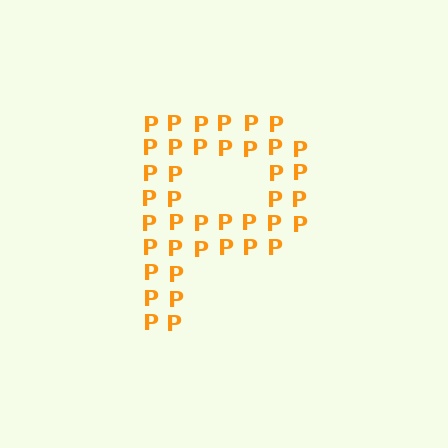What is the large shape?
The large shape is the letter P.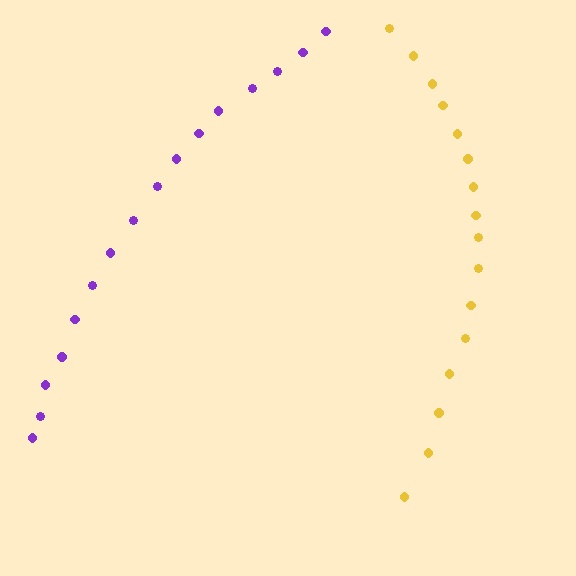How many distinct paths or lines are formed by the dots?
There are 2 distinct paths.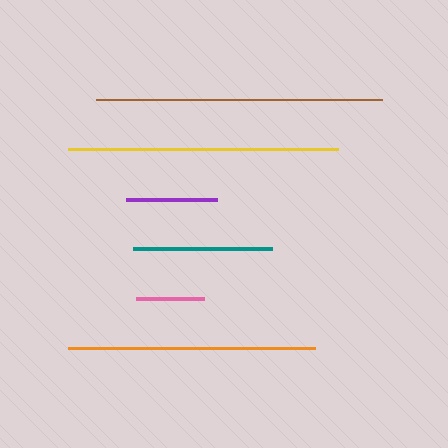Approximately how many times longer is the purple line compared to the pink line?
The purple line is approximately 1.3 times the length of the pink line.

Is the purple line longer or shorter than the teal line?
The teal line is longer than the purple line.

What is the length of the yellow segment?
The yellow segment is approximately 269 pixels long.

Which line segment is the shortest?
The pink line is the shortest at approximately 68 pixels.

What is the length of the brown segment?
The brown segment is approximately 286 pixels long.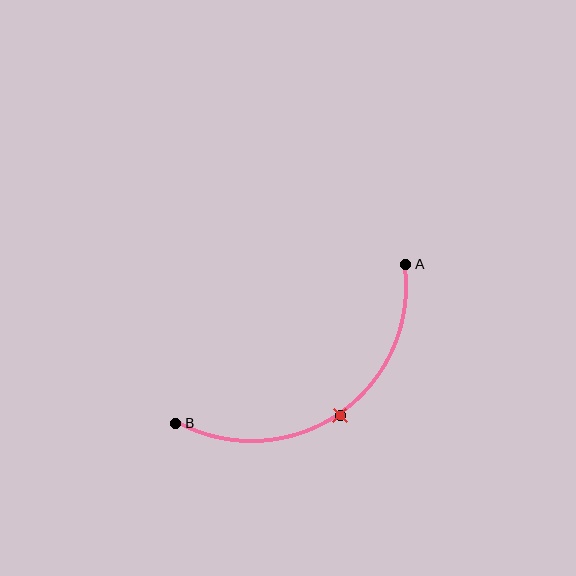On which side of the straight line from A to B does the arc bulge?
The arc bulges below and to the right of the straight line connecting A and B.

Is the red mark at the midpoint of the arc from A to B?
Yes. The red mark lies on the arc at equal arc-length from both A and B — it is the arc midpoint.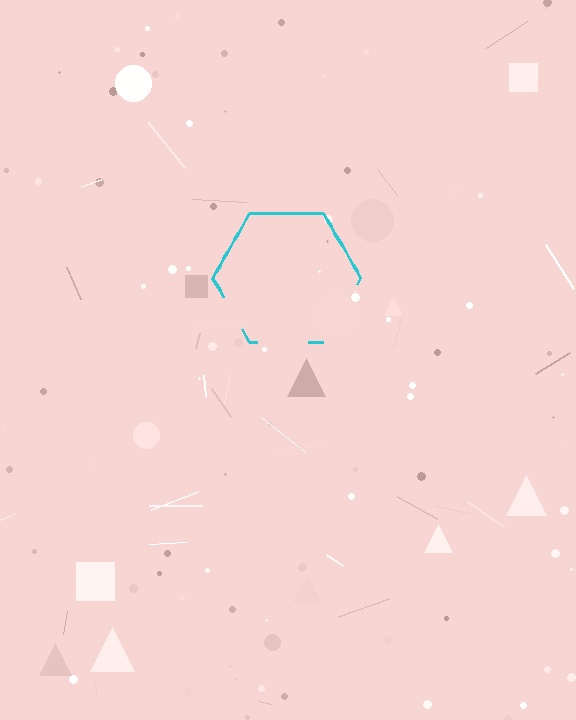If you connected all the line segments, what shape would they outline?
They would outline a hexagon.